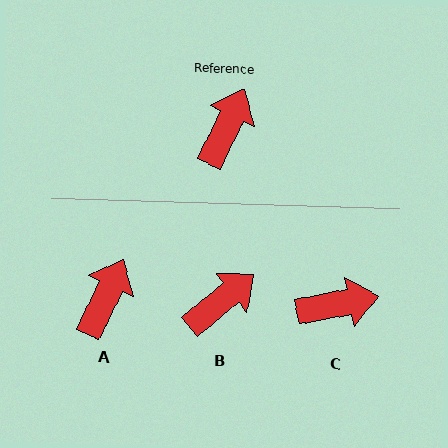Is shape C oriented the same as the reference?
No, it is off by about 54 degrees.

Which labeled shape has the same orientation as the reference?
A.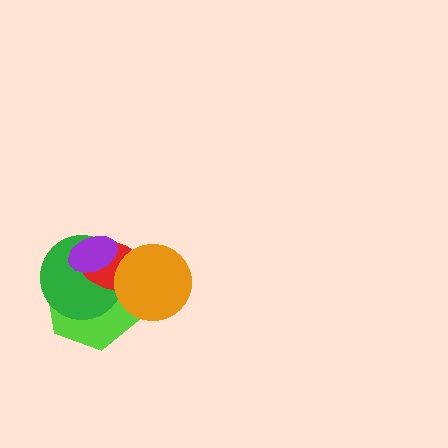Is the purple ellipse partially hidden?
No, no other shape covers it.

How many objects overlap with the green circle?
4 objects overlap with the green circle.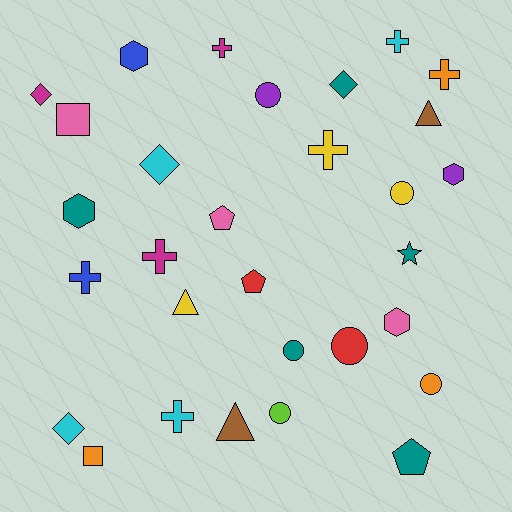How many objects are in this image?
There are 30 objects.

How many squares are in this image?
There are 2 squares.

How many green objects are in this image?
There are no green objects.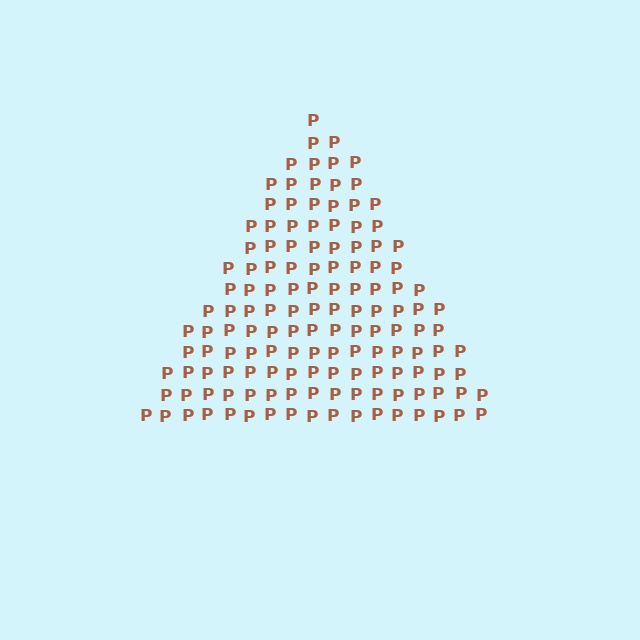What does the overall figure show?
The overall figure shows a triangle.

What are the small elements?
The small elements are letter P's.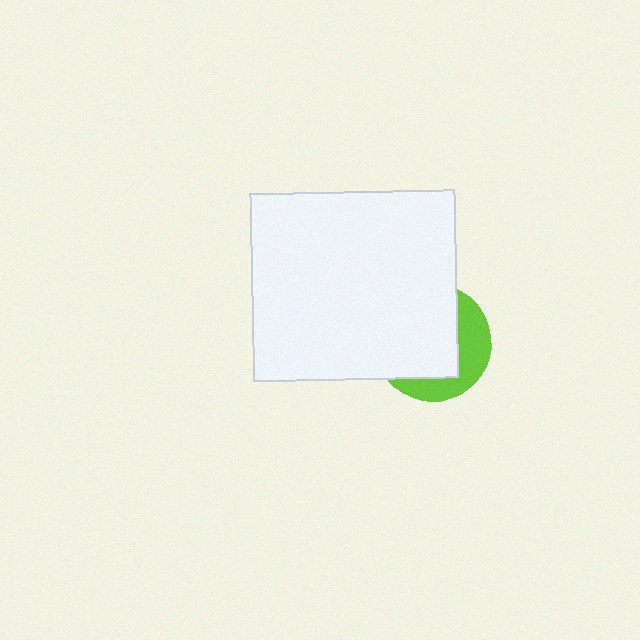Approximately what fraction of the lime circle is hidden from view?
Roughly 65% of the lime circle is hidden behind the white rectangle.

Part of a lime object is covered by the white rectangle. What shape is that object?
It is a circle.